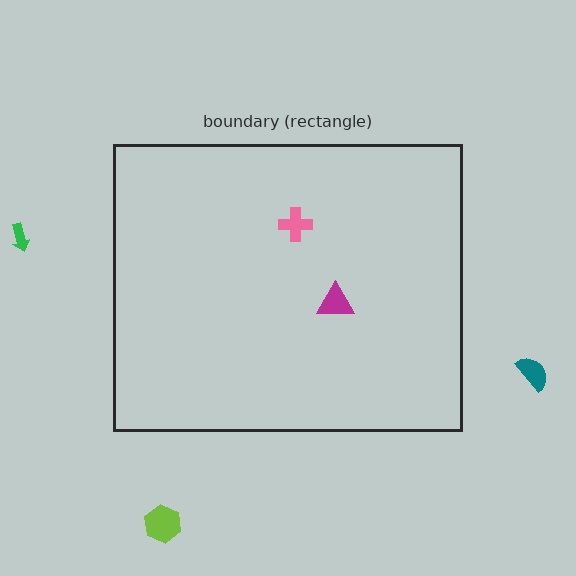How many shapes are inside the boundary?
2 inside, 3 outside.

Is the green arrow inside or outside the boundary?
Outside.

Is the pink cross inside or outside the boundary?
Inside.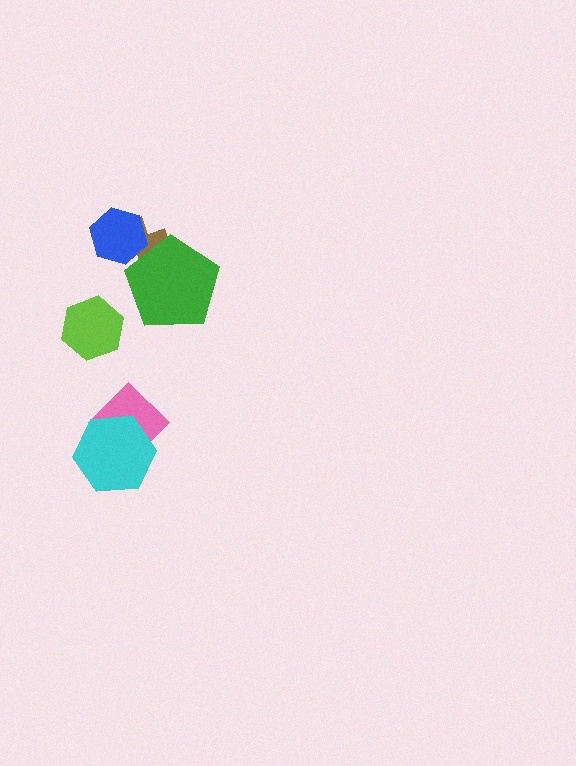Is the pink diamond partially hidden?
Yes, it is partially covered by another shape.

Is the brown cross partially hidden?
Yes, it is partially covered by another shape.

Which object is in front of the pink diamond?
The cyan hexagon is in front of the pink diamond.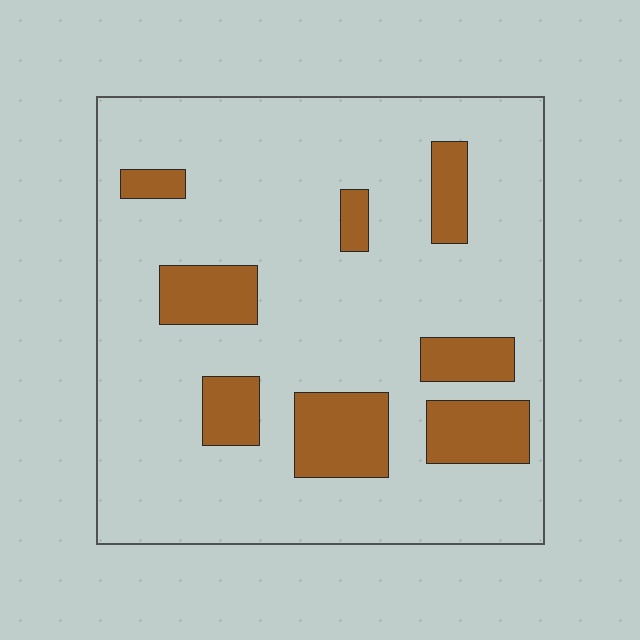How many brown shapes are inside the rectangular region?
8.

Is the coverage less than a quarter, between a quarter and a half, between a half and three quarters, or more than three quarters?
Less than a quarter.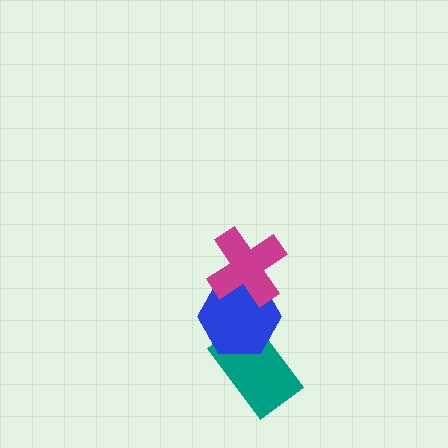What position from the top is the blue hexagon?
The blue hexagon is 2nd from the top.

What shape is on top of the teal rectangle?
The blue hexagon is on top of the teal rectangle.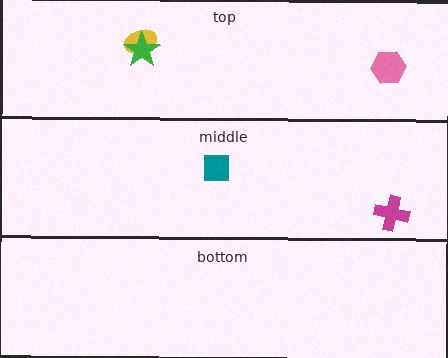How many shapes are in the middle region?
2.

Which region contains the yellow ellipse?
The top region.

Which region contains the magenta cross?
The middle region.